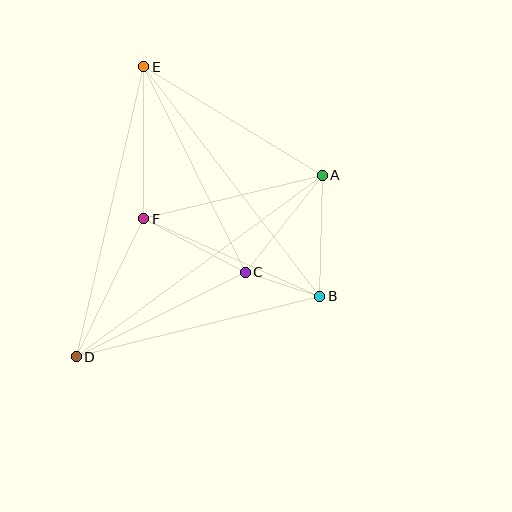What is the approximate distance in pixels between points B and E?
The distance between B and E is approximately 290 pixels.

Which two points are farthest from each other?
Points A and D are farthest from each other.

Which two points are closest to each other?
Points B and C are closest to each other.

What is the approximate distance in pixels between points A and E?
The distance between A and E is approximately 209 pixels.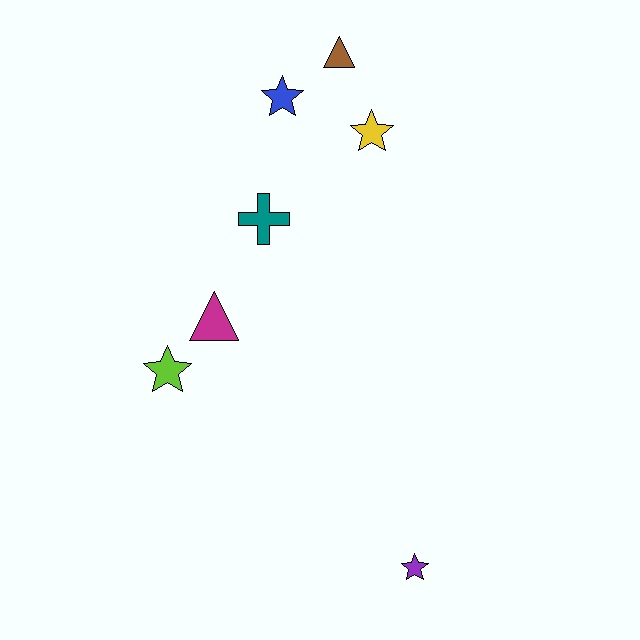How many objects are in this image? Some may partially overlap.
There are 7 objects.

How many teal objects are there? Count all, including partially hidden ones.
There is 1 teal object.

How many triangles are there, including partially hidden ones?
There are 2 triangles.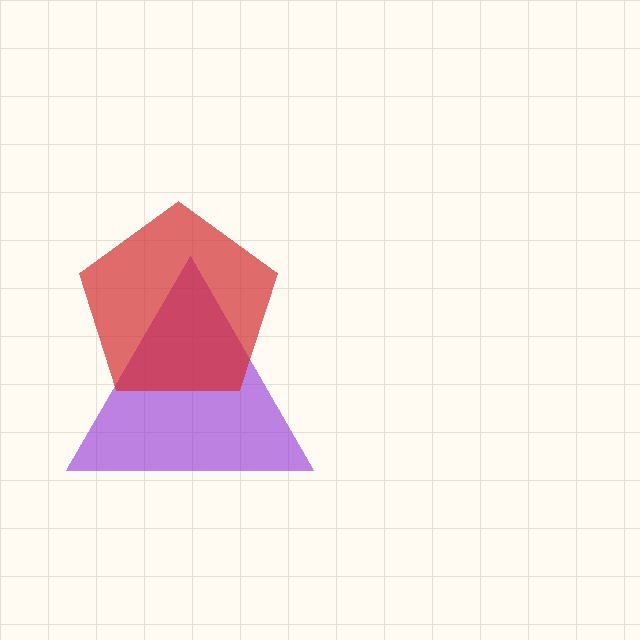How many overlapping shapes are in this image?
There are 2 overlapping shapes in the image.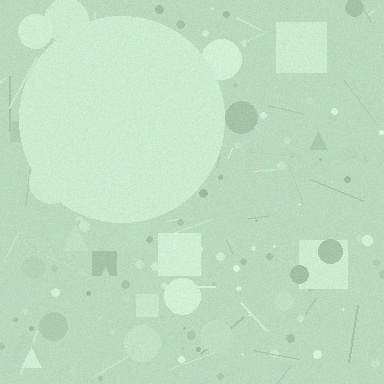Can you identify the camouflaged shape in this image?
The camouflaged shape is a circle.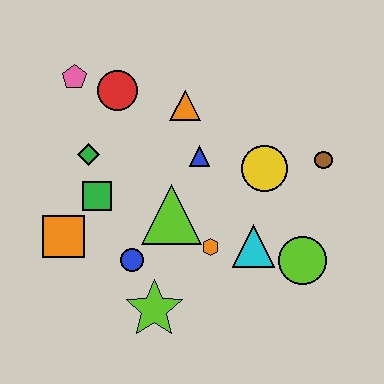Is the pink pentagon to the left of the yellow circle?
Yes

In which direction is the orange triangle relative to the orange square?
The orange triangle is above the orange square.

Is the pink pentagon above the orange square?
Yes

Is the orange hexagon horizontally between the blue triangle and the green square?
No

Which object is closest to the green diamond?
The green square is closest to the green diamond.